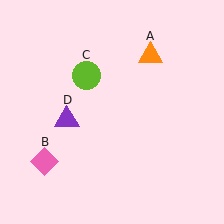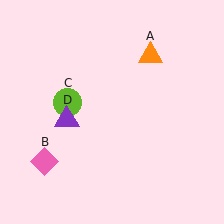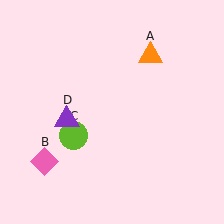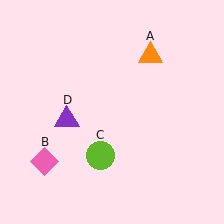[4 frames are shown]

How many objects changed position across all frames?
1 object changed position: lime circle (object C).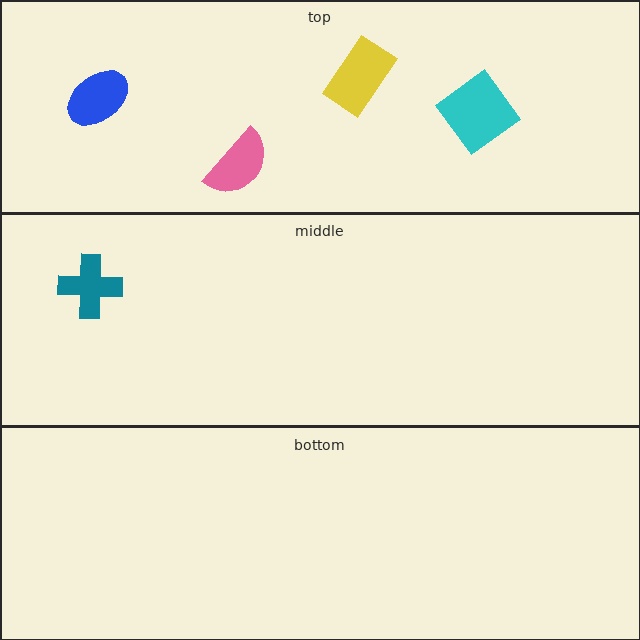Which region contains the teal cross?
The middle region.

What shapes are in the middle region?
The teal cross.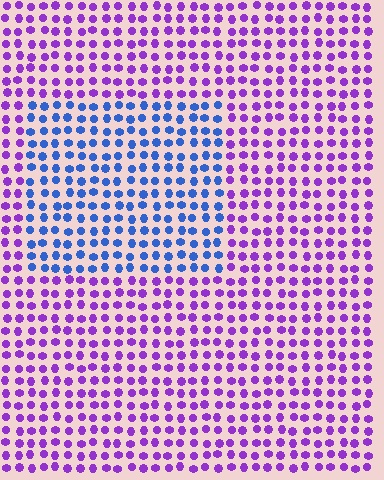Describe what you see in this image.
The image is filled with small purple elements in a uniform arrangement. A rectangle-shaped region is visible where the elements are tinted to a slightly different hue, forming a subtle color boundary.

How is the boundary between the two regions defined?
The boundary is defined purely by a slight shift in hue (about 56 degrees). Spacing, size, and orientation are identical on both sides.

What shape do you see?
I see a rectangle.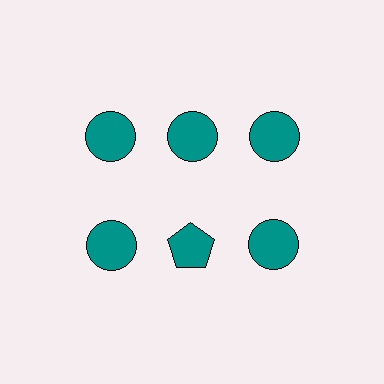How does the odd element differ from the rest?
It has a different shape: pentagon instead of circle.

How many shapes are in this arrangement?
There are 6 shapes arranged in a grid pattern.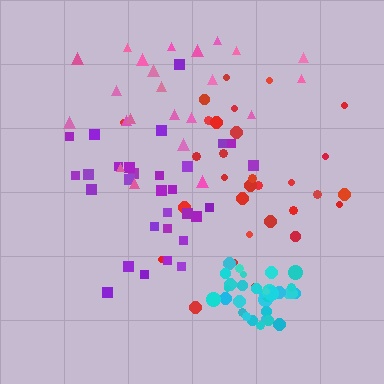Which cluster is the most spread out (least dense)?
Pink.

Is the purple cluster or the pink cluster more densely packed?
Purple.